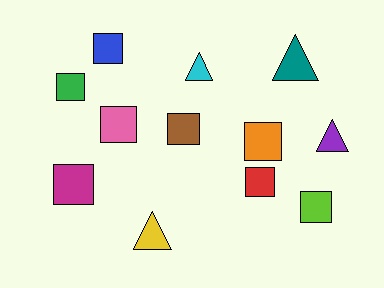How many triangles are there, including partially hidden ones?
There are 4 triangles.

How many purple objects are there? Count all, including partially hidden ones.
There is 1 purple object.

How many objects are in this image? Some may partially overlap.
There are 12 objects.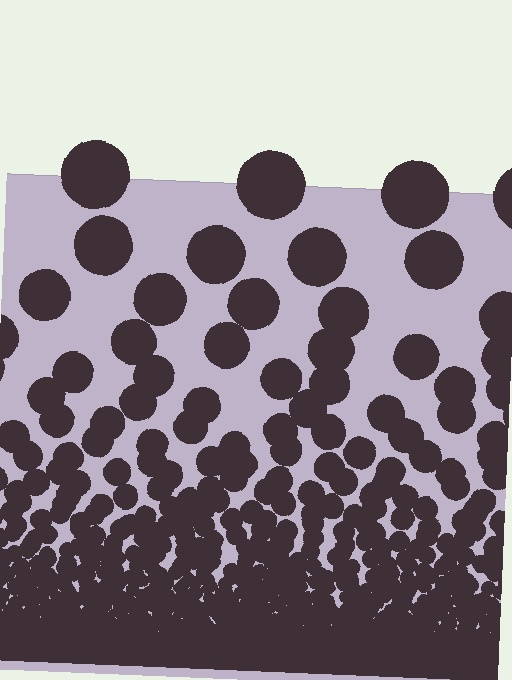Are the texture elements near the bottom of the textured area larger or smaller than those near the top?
Smaller. The gradient is inverted — elements near the bottom are smaller and denser.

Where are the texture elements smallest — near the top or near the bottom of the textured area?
Near the bottom.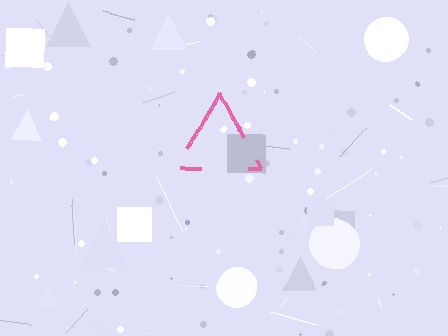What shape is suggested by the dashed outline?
The dashed outline suggests a triangle.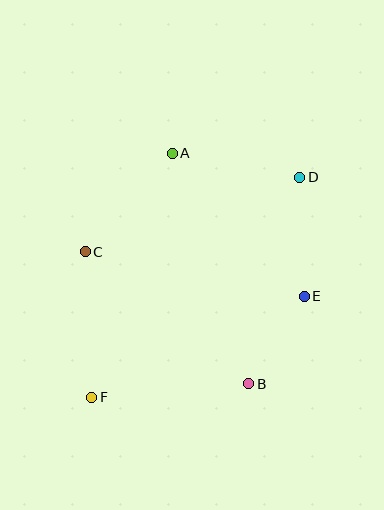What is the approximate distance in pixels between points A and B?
The distance between A and B is approximately 243 pixels.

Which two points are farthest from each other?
Points D and F are farthest from each other.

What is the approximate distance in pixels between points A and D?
The distance between A and D is approximately 130 pixels.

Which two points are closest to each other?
Points B and E are closest to each other.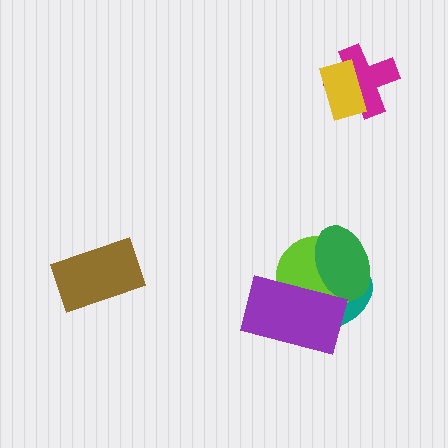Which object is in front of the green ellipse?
The purple rectangle is in front of the green ellipse.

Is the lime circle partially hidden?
Yes, it is partially covered by another shape.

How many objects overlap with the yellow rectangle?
1 object overlaps with the yellow rectangle.